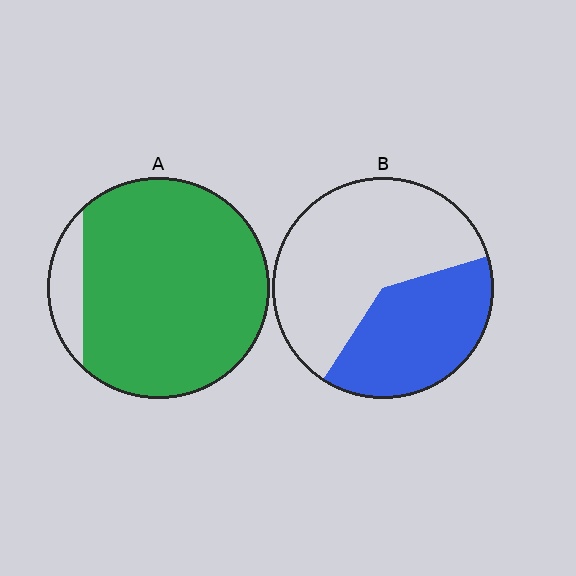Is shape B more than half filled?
No.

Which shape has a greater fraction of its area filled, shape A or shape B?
Shape A.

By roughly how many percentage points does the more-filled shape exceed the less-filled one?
By roughly 50 percentage points (A over B).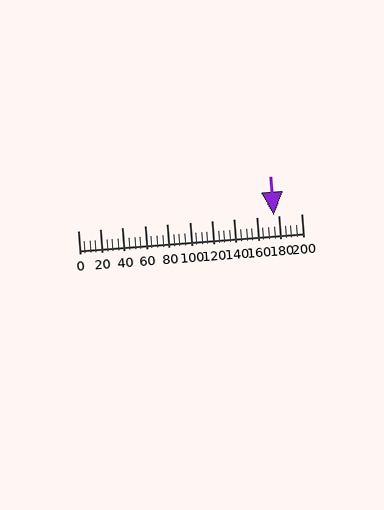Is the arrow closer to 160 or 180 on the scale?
The arrow is closer to 180.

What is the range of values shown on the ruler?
The ruler shows values from 0 to 200.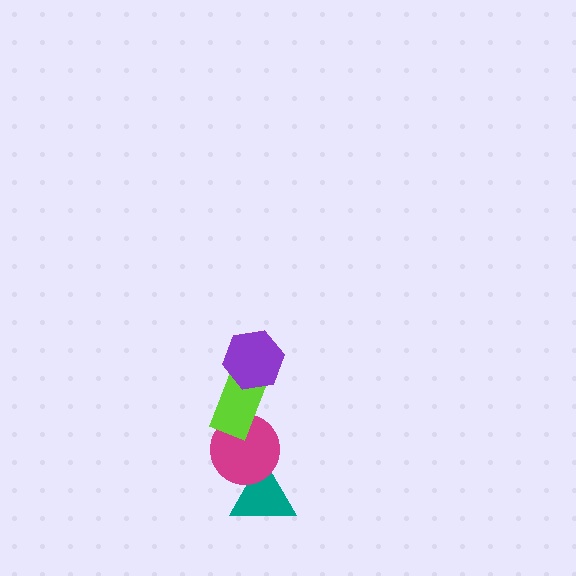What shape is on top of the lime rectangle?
The purple hexagon is on top of the lime rectangle.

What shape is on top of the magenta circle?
The lime rectangle is on top of the magenta circle.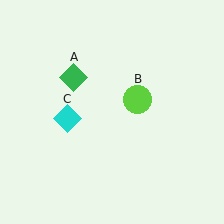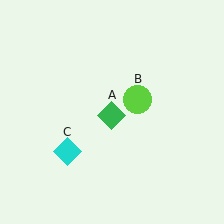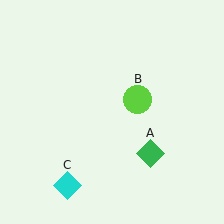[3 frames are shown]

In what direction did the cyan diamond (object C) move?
The cyan diamond (object C) moved down.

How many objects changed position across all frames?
2 objects changed position: green diamond (object A), cyan diamond (object C).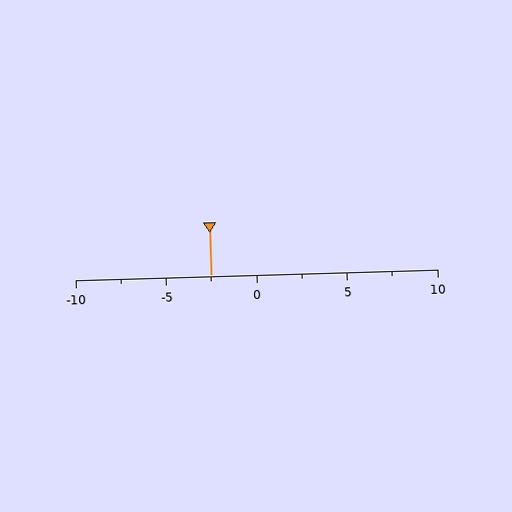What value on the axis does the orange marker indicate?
The marker indicates approximately -2.5.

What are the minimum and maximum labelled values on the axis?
The axis runs from -10 to 10.